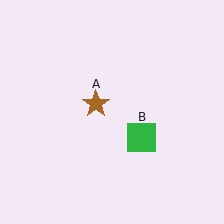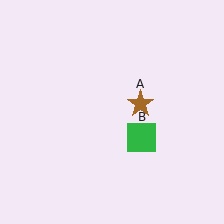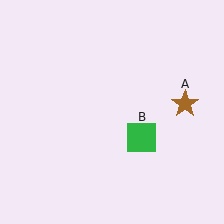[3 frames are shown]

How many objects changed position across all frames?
1 object changed position: brown star (object A).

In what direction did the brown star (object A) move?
The brown star (object A) moved right.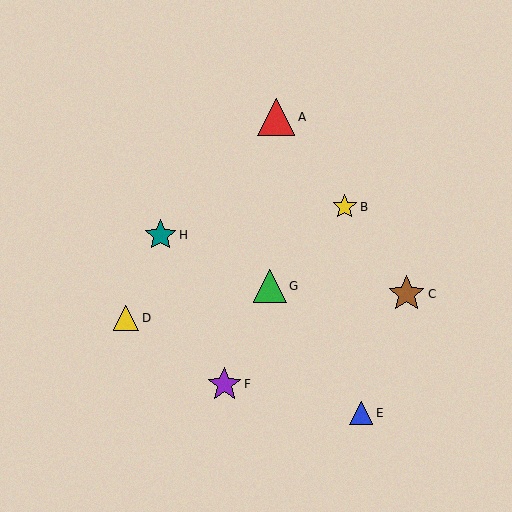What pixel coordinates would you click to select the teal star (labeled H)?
Click at (160, 235) to select the teal star H.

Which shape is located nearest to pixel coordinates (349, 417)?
The blue triangle (labeled E) at (361, 413) is nearest to that location.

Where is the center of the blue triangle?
The center of the blue triangle is at (361, 413).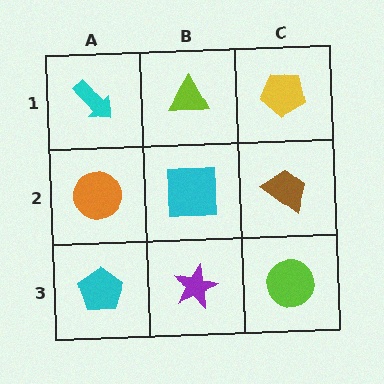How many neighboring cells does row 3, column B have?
3.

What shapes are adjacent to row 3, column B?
A cyan square (row 2, column B), a cyan pentagon (row 3, column A), a lime circle (row 3, column C).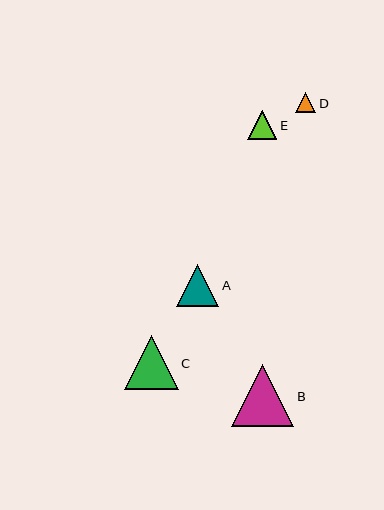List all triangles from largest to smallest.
From largest to smallest: B, C, A, E, D.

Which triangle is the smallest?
Triangle D is the smallest with a size of approximately 20 pixels.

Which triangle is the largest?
Triangle B is the largest with a size of approximately 62 pixels.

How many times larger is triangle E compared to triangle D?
Triangle E is approximately 1.4 times the size of triangle D.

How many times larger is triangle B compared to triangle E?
Triangle B is approximately 2.2 times the size of triangle E.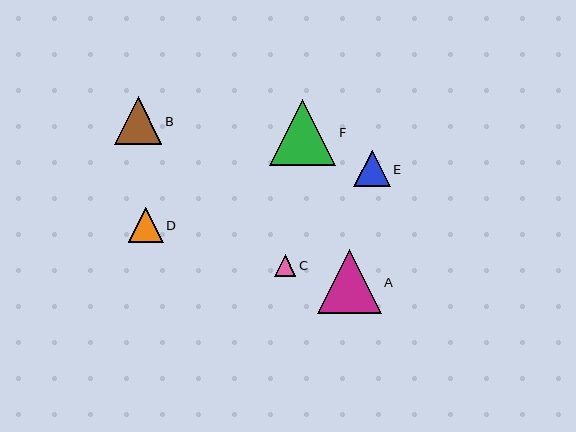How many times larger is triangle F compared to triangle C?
Triangle F is approximately 3.1 times the size of triangle C.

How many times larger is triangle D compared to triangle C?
Triangle D is approximately 1.6 times the size of triangle C.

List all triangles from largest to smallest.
From largest to smallest: F, A, B, E, D, C.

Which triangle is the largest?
Triangle F is the largest with a size of approximately 67 pixels.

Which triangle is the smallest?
Triangle C is the smallest with a size of approximately 22 pixels.